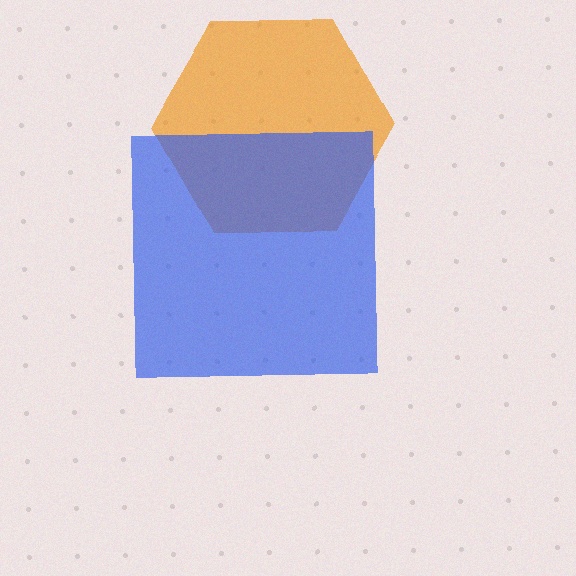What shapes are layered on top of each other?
The layered shapes are: an orange hexagon, a blue square.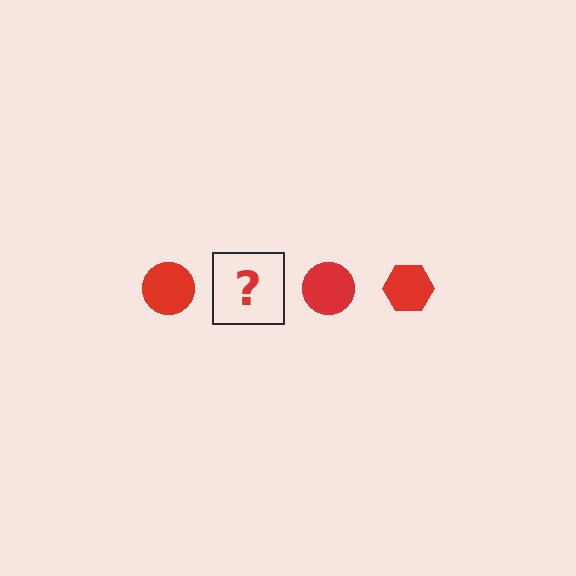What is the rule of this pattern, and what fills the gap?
The rule is that the pattern cycles through circle, hexagon shapes in red. The gap should be filled with a red hexagon.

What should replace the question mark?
The question mark should be replaced with a red hexagon.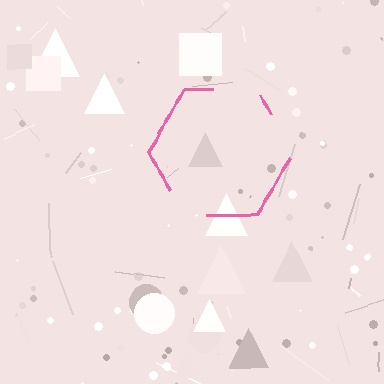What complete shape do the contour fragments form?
The contour fragments form a hexagon.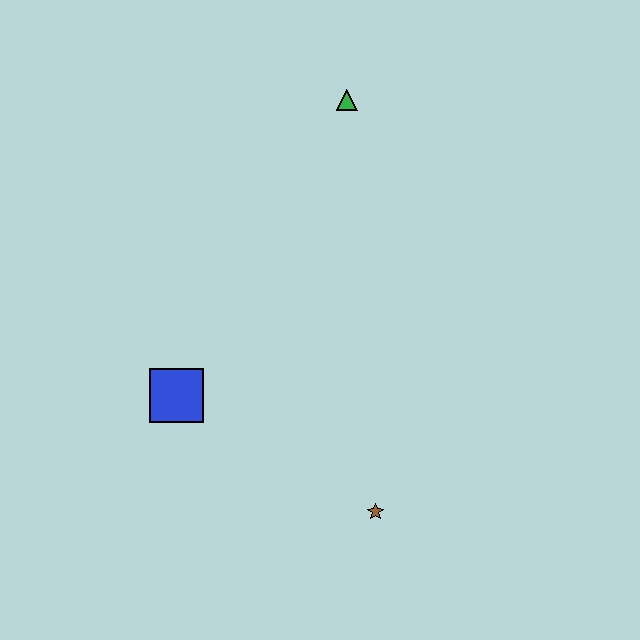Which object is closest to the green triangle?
The blue square is closest to the green triangle.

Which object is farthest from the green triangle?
The brown star is farthest from the green triangle.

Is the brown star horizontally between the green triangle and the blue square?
No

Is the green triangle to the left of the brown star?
Yes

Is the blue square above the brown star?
Yes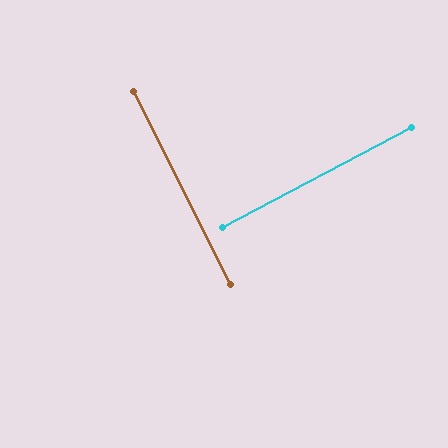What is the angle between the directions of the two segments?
Approximately 89 degrees.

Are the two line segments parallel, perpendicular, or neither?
Perpendicular — they meet at approximately 89°.